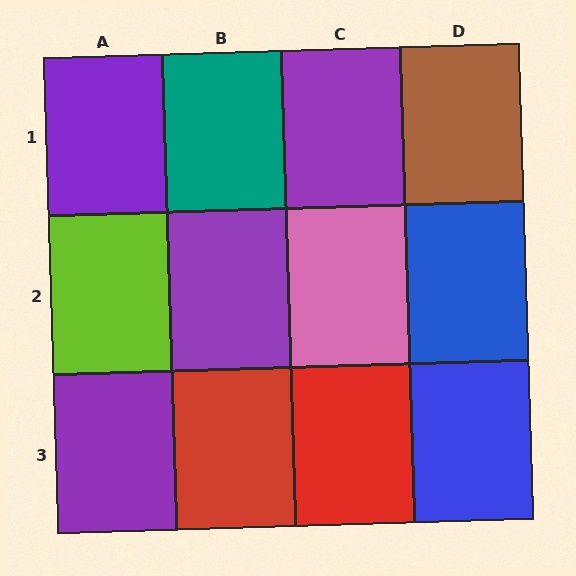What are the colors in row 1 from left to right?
Purple, teal, purple, brown.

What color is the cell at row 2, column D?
Blue.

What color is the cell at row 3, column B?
Red.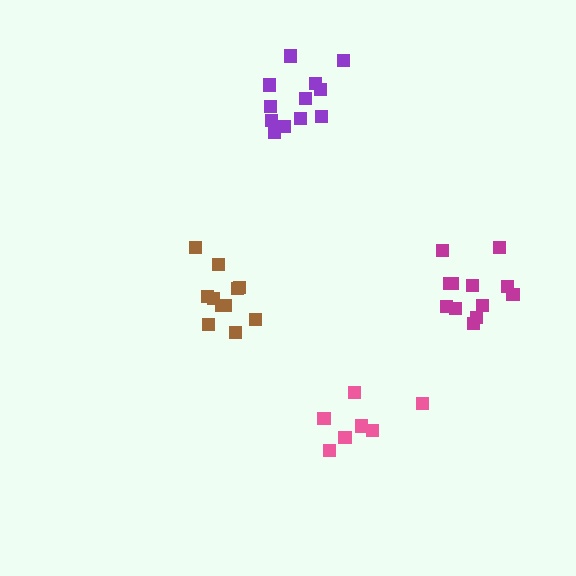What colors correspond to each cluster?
The clusters are colored: pink, brown, magenta, purple.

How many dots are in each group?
Group 1: 7 dots, Group 2: 11 dots, Group 3: 12 dots, Group 4: 13 dots (43 total).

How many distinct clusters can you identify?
There are 4 distinct clusters.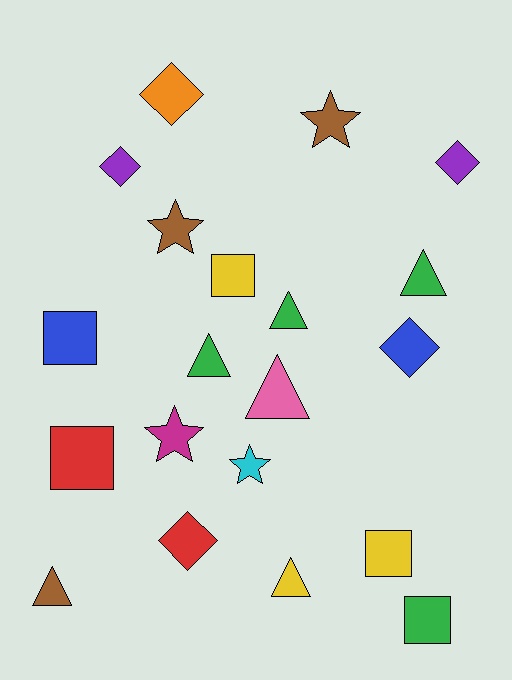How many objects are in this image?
There are 20 objects.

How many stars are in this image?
There are 4 stars.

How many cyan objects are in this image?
There is 1 cyan object.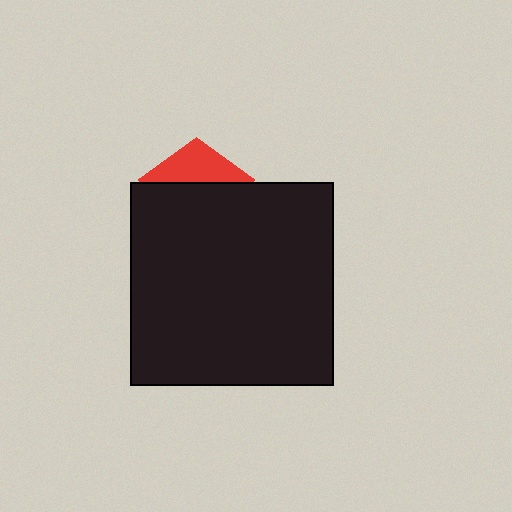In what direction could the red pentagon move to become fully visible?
The red pentagon could move up. That would shift it out from behind the black square entirely.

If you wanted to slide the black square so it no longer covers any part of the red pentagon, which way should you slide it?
Slide it down — that is the most direct way to separate the two shapes.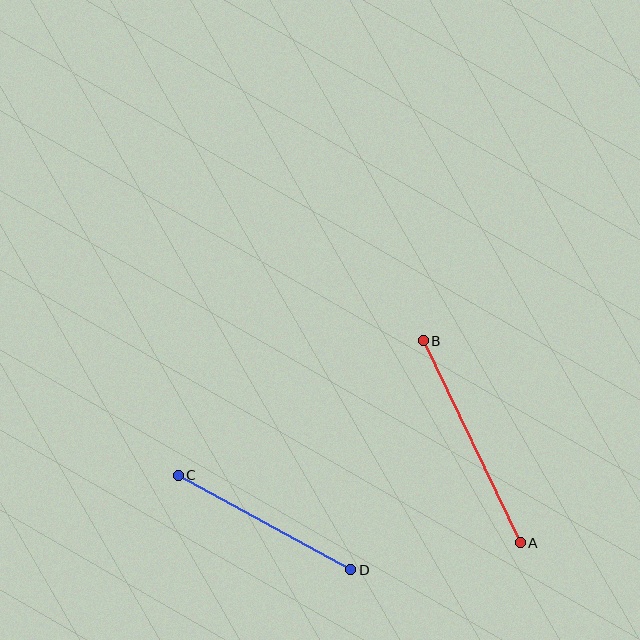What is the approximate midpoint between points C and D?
The midpoint is at approximately (264, 523) pixels.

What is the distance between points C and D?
The distance is approximately 197 pixels.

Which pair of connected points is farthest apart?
Points A and B are farthest apart.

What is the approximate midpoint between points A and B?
The midpoint is at approximately (472, 442) pixels.